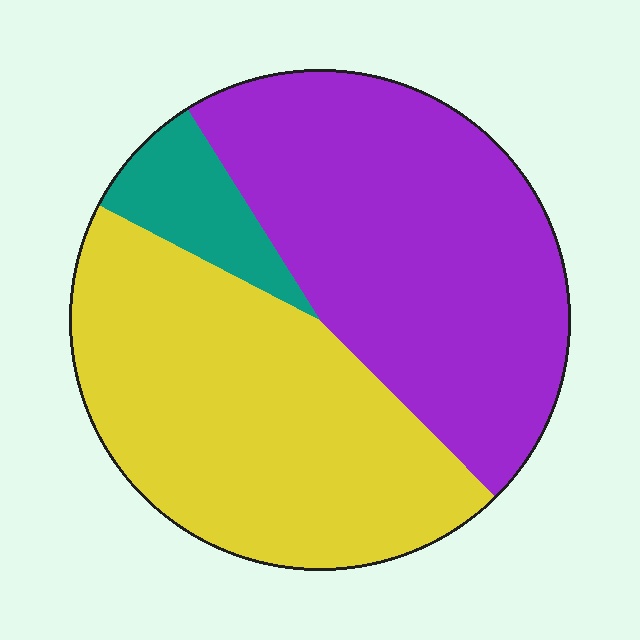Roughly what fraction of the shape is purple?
Purple takes up about one half (1/2) of the shape.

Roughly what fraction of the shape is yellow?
Yellow covers around 45% of the shape.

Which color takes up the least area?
Teal, at roughly 10%.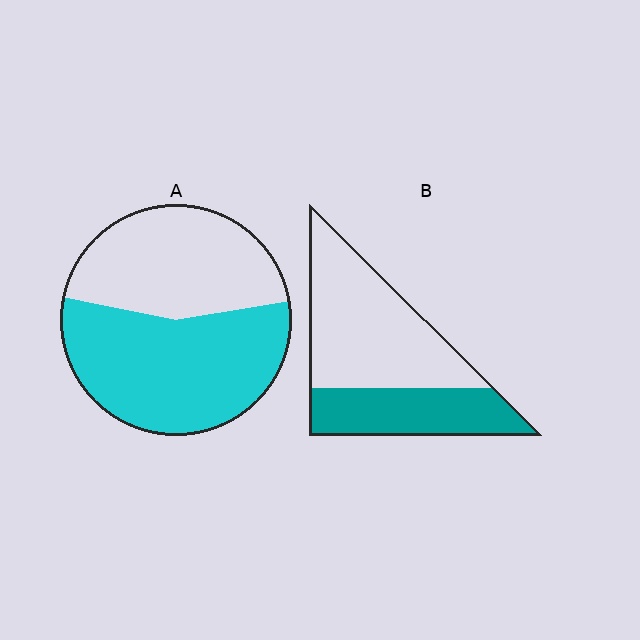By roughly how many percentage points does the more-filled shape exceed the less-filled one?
By roughly 20 percentage points (A over B).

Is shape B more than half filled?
No.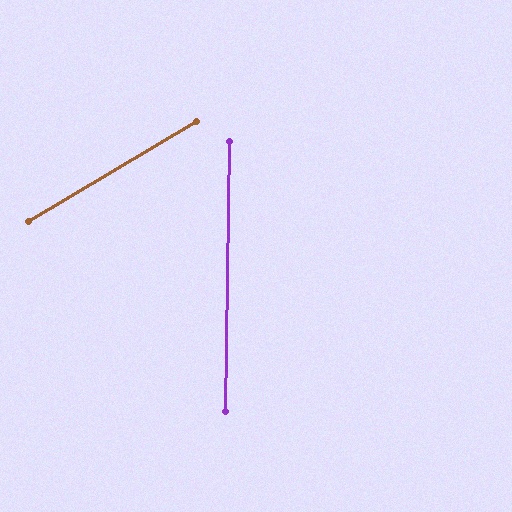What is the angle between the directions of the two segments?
Approximately 58 degrees.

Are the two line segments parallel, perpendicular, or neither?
Neither parallel nor perpendicular — they differ by about 58°.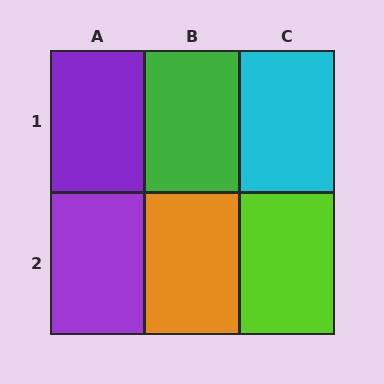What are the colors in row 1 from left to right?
Purple, green, cyan.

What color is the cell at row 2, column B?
Orange.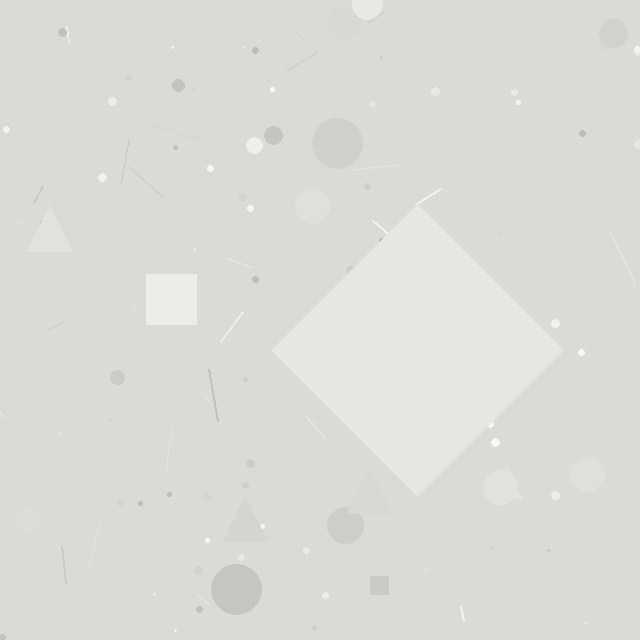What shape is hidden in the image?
A diamond is hidden in the image.